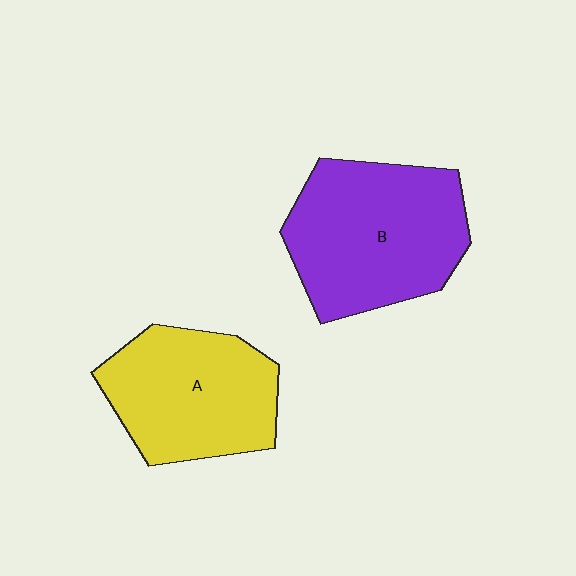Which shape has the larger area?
Shape B (purple).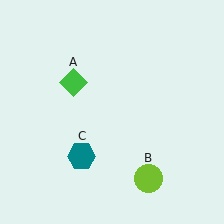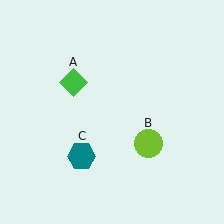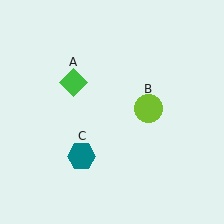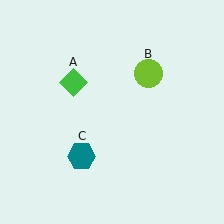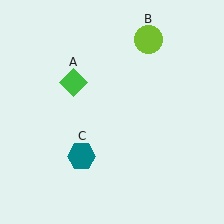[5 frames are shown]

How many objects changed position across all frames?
1 object changed position: lime circle (object B).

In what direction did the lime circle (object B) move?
The lime circle (object B) moved up.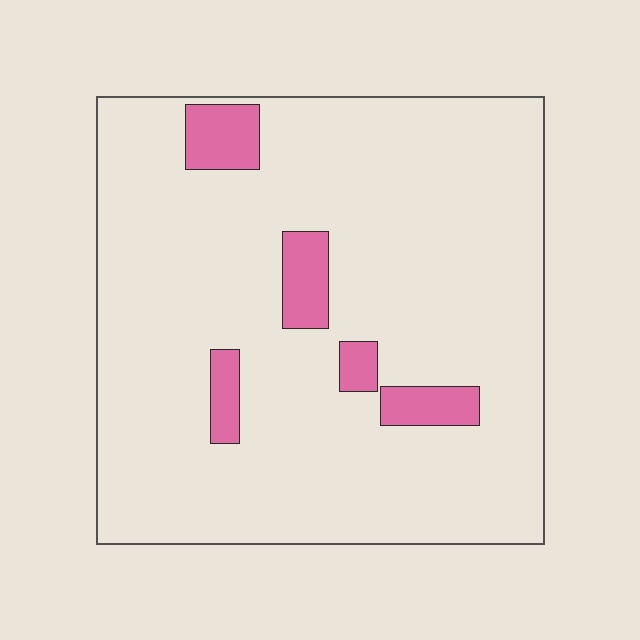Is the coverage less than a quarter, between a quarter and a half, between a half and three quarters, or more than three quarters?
Less than a quarter.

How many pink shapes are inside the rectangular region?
5.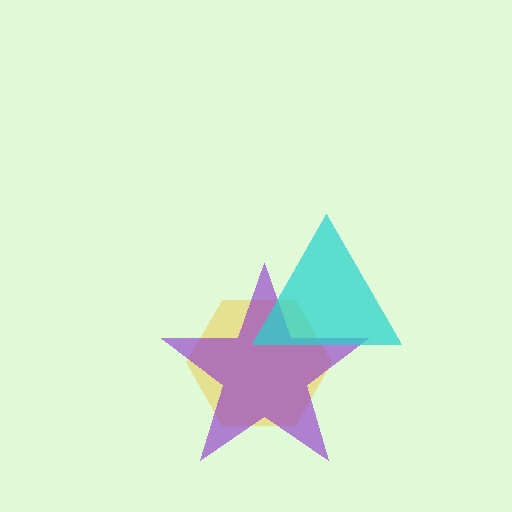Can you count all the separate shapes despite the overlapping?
Yes, there are 3 separate shapes.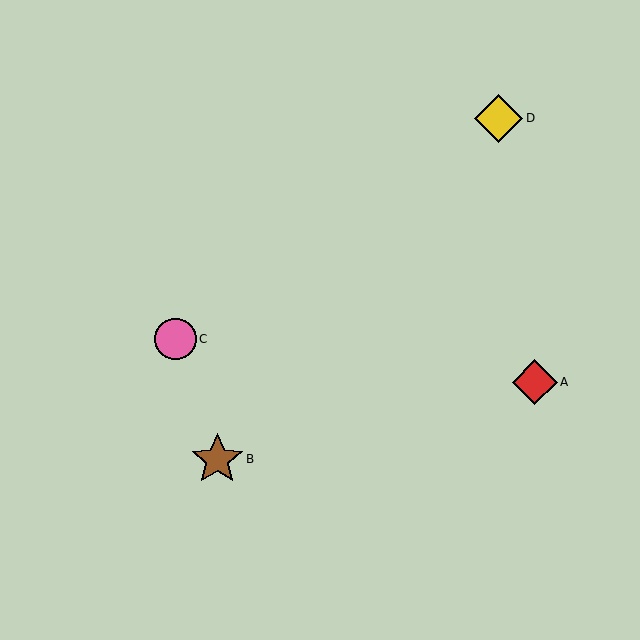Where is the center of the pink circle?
The center of the pink circle is at (175, 339).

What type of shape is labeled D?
Shape D is a yellow diamond.